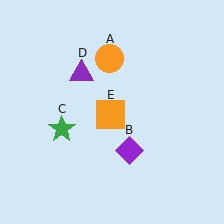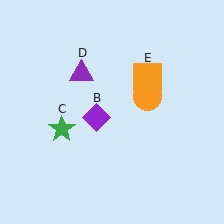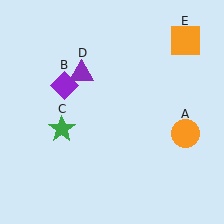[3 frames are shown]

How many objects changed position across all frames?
3 objects changed position: orange circle (object A), purple diamond (object B), orange square (object E).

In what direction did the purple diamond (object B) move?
The purple diamond (object B) moved up and to the left.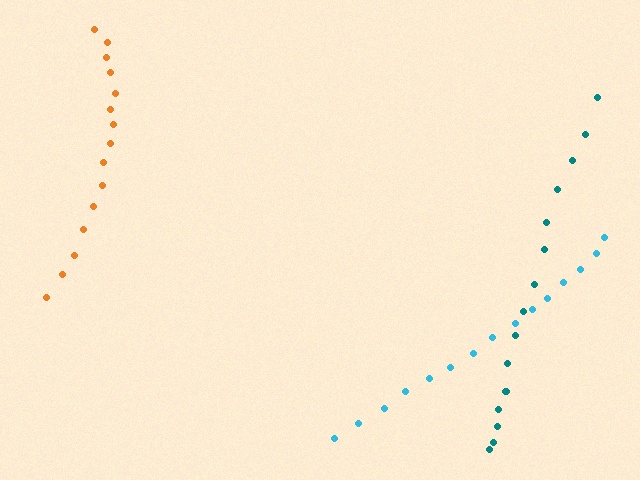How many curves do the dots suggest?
There are 3 distinct paths.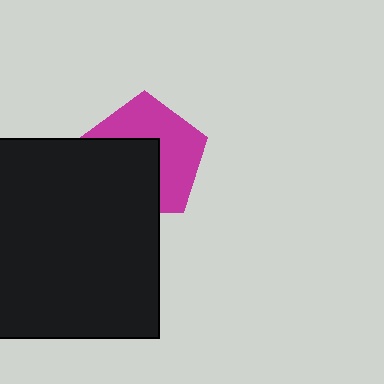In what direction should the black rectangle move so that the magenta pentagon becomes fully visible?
The black rectangle should move toward the lower-left. That is the shortest direction to clear the overlap and leave the magenta pentagon fully visible.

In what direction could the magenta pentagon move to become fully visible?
The magenta pentagon could move toward the upper-right. That would shift it out from behind the black rectangle entirely.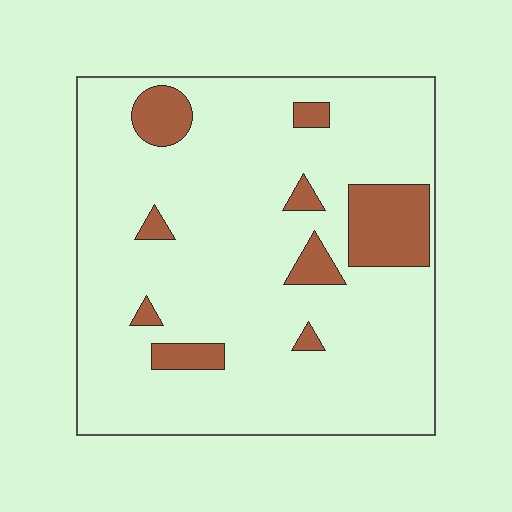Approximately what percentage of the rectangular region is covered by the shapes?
Approximately 15%.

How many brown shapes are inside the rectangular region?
9.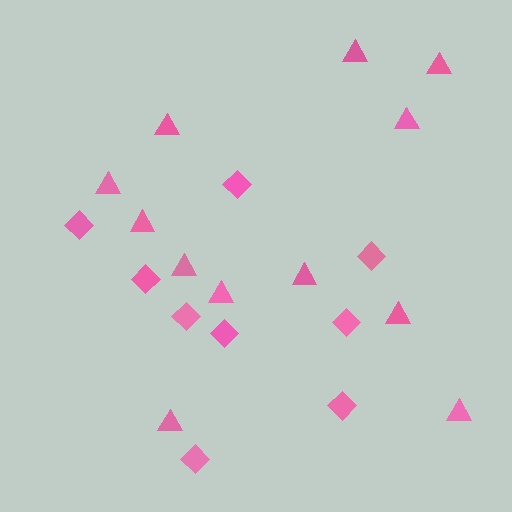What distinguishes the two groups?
There are 2 groups: one group of triangles (12) and one group of diamonds (9).